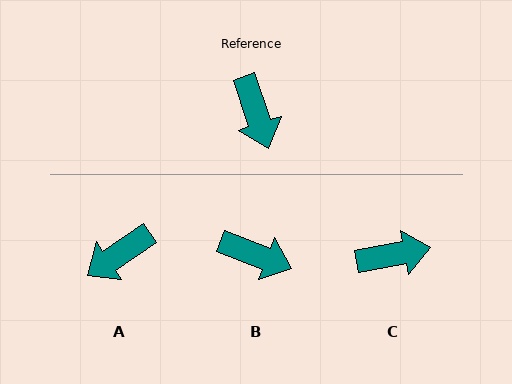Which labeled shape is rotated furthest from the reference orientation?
C, about 82 degrees away.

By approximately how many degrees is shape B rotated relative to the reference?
Approximately 50 degrees counter-clockwise.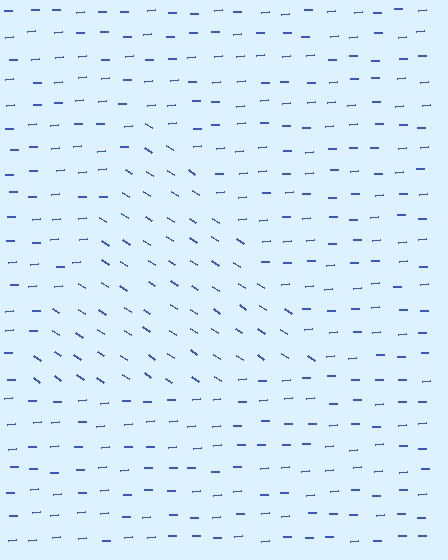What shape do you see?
I see a triangle.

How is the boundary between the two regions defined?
The boundary is defined purely by a change in line orientation (approximately 37 degrees difference). All lines are the same color and thickness.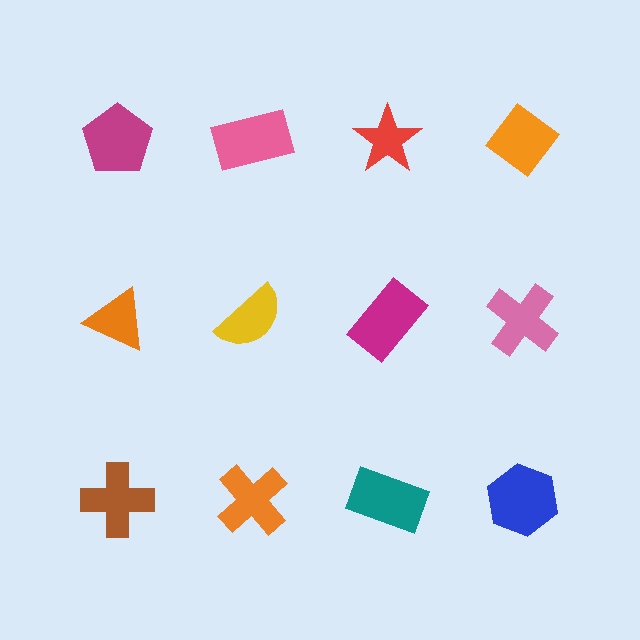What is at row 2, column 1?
An orange triangle.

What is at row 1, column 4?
An orange diamond.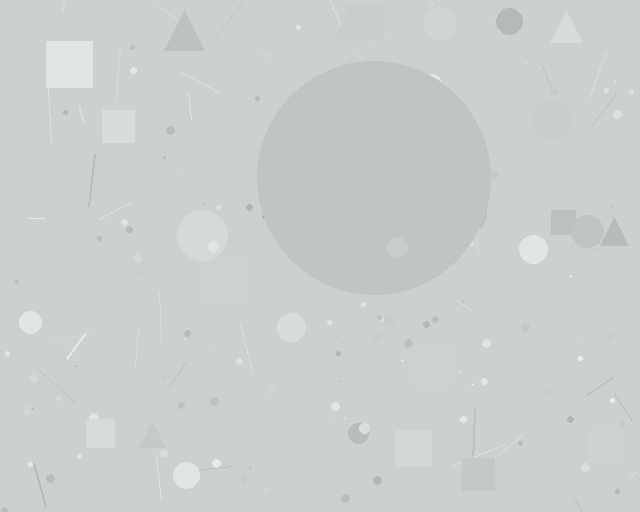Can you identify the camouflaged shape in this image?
The camouflaged shape is a circle.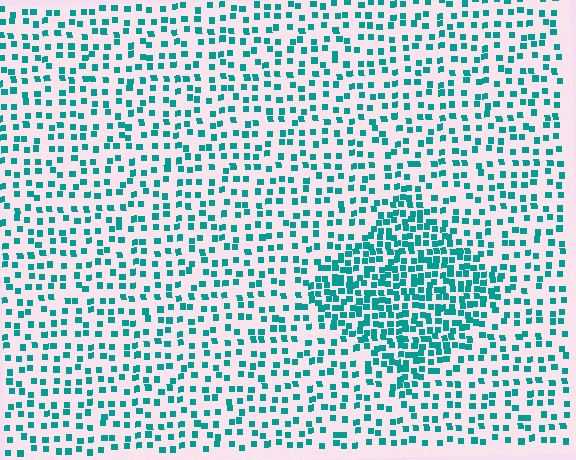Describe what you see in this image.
The image contains small teal elements arranged at two different densities. A diamond-shaped region is visible where the elements are more densely packed than the surrounding area.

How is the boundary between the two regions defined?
The boundary is defined by a change in element density (approximately 2.2x ratio). All elements are the same color, size, and shape.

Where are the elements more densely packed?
The elements are more densely packed inside the diamond boundary.